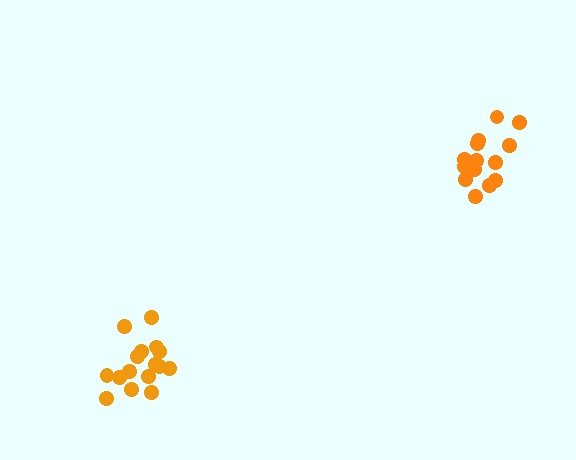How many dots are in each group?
Group 1: 16 dots, Group 2: 15 dots (31 total).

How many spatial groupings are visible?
There are 2 spatial groupings.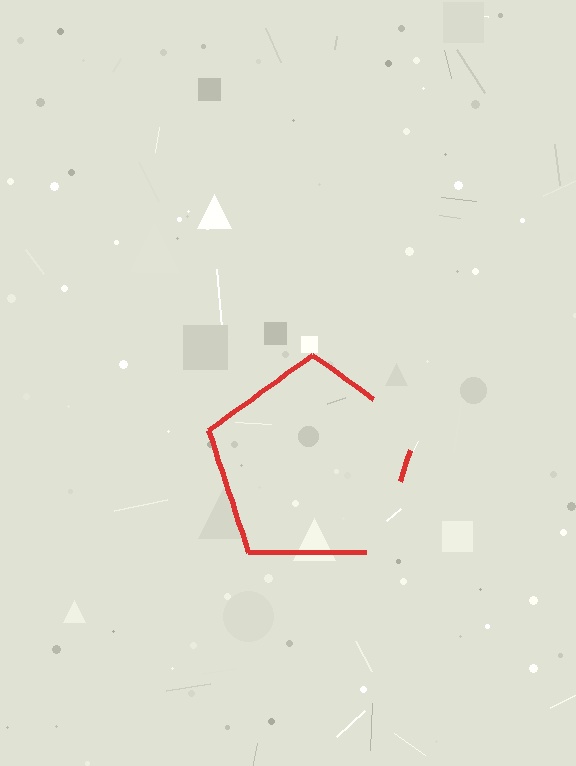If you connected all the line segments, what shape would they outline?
They would outline a pentagon.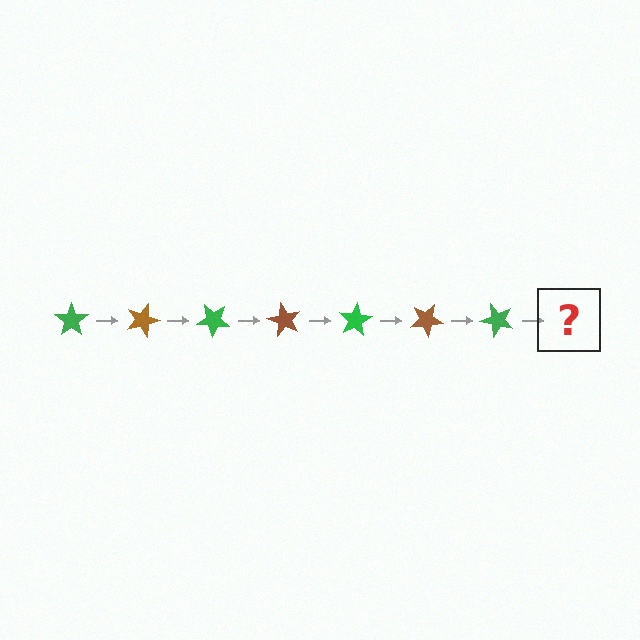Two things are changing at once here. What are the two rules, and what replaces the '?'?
The two rules are that it rotates 20 degrees each step and the color cycles through green and brown. The '?' should be a brown star, rotated 140 degrees from the start.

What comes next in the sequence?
The next element should be a brown star, rotated 140 degrees from the start.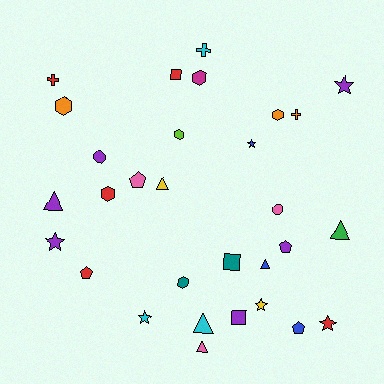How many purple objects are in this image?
There are 6 purple objects.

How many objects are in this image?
There are 30 objects.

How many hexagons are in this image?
There are 6 hexagons.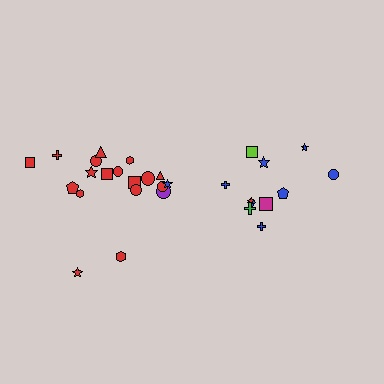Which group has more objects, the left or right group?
The left group.